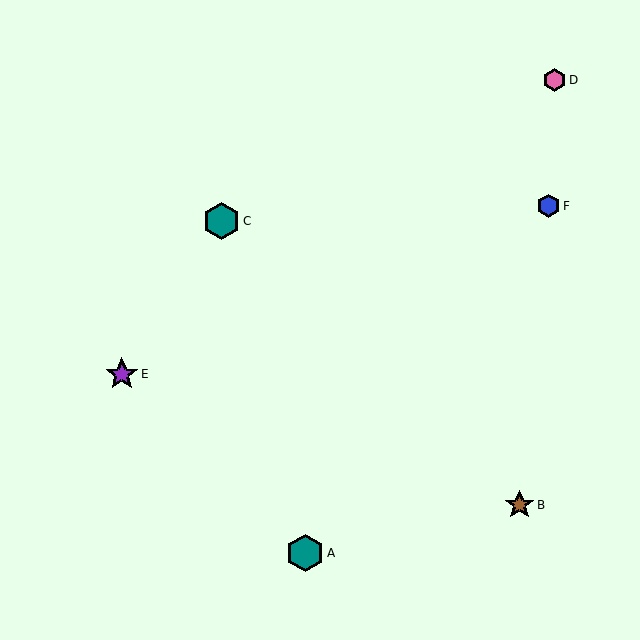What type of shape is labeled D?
Shape D is a pink hexagon.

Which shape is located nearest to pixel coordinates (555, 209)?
The blue hexagon (labeled F) at (549, 206) is nearest to that location.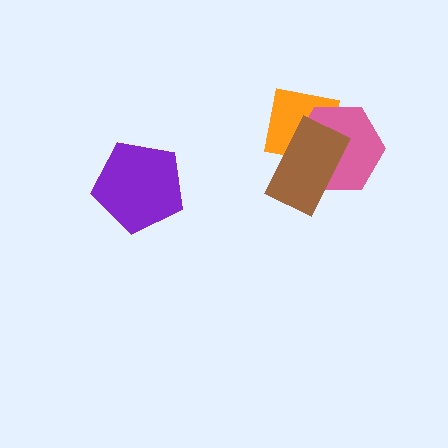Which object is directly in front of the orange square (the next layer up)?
The pink hexagon is directly in front of the orange square.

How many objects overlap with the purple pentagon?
0 objects overlap with the purple pentagon.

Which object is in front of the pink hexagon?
The brown rectangle is in front of the pink hexagon.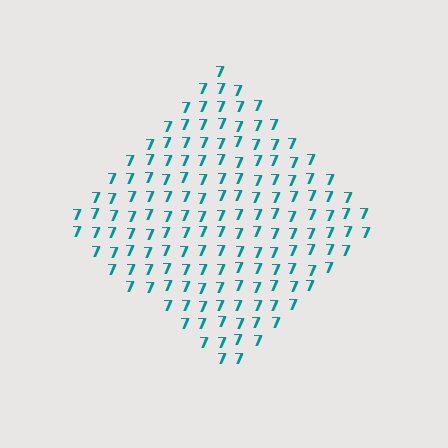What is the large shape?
The large shape is a diamond.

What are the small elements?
The small elements are digit 7's.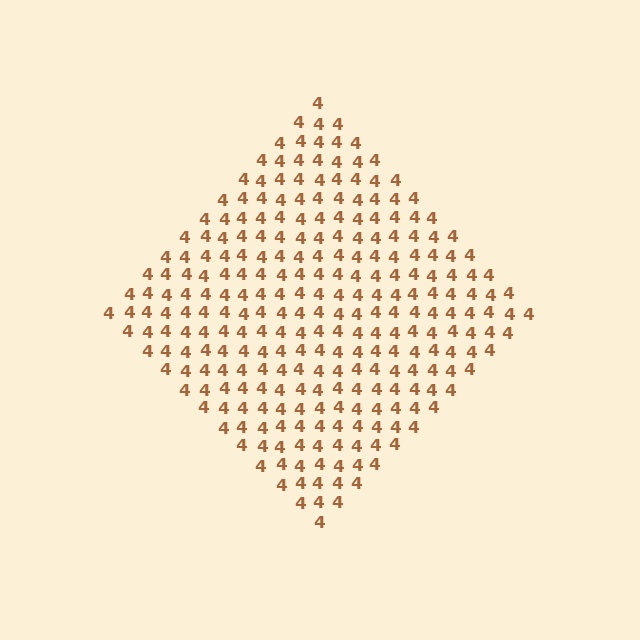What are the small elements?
The small elements are digit 4's.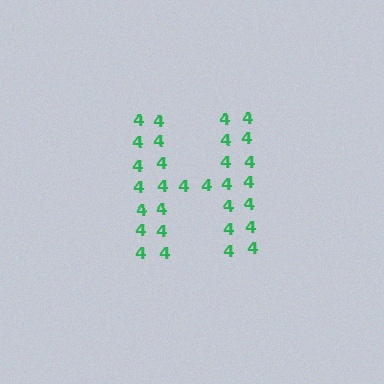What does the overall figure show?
The overall figure shows the letter H.